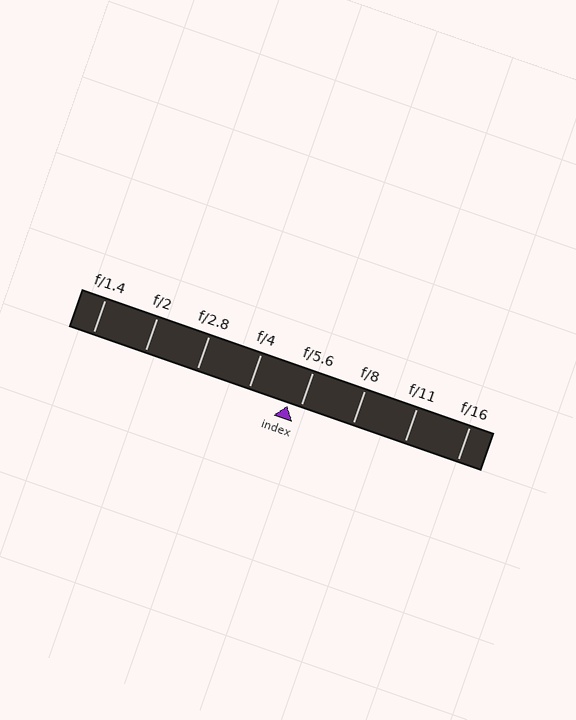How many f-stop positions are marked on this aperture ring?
There are 8 f-stop positions marked.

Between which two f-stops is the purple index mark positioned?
The index mark is between f/4 and f/5.6.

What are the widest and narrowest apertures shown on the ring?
The widest aperture shown is f/1.4 and the narrowest is f/16.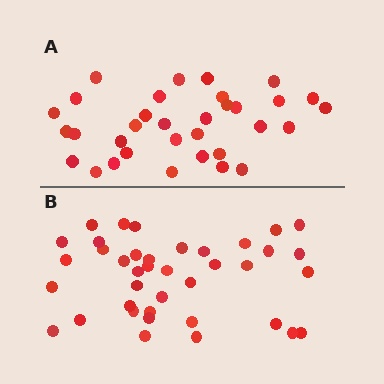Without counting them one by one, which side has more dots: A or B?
Region B (the bottom region) has more dots.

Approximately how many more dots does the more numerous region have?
Region B has about 6 more dots than region A.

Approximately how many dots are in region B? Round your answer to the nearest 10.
About 40 dots. (The exact count is 39, which rounds to 40.)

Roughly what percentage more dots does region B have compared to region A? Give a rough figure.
About 20% more.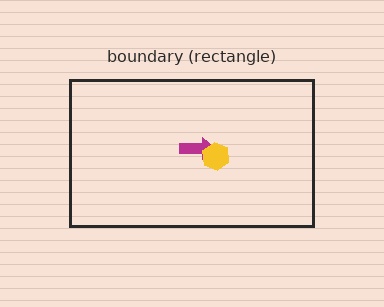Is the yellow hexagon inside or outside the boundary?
Inside.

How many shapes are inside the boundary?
2 inside, 0 outside.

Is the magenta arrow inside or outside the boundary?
Inside.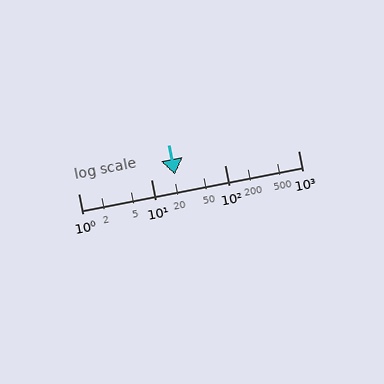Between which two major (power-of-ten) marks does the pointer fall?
The pointer is between 10 and 100.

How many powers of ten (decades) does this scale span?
The scale spans 3 decades, from 1 to 1000.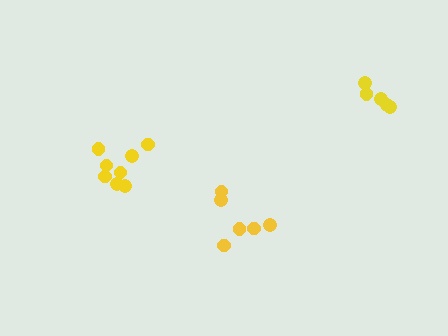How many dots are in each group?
Group 1: 6 dots, Group 2: 8 dots, Group 3: 5 dots (19 total).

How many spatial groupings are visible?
There are 3 spatial groupings.